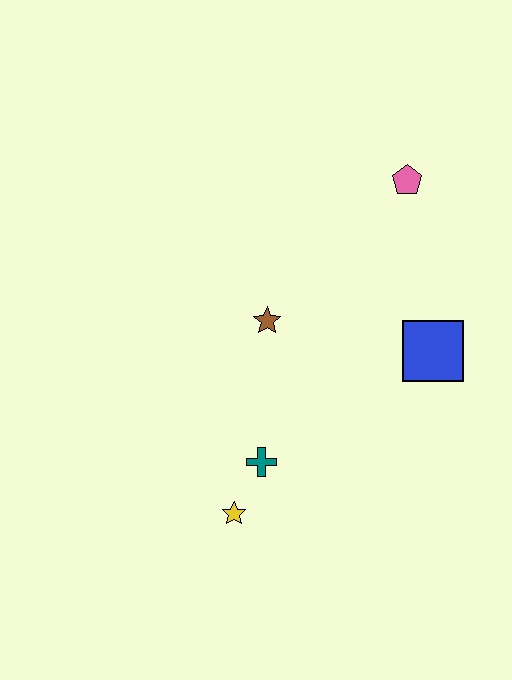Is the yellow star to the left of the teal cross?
Yes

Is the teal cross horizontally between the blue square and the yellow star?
Yes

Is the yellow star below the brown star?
Yes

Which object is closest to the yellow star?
The teal cross is closest to the yellow star.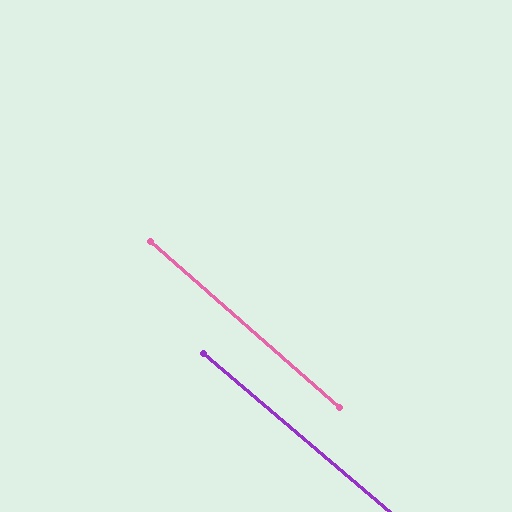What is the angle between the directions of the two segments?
Approximately 1 degree.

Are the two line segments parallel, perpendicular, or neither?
Parallel — their directions differ by only 1.0°.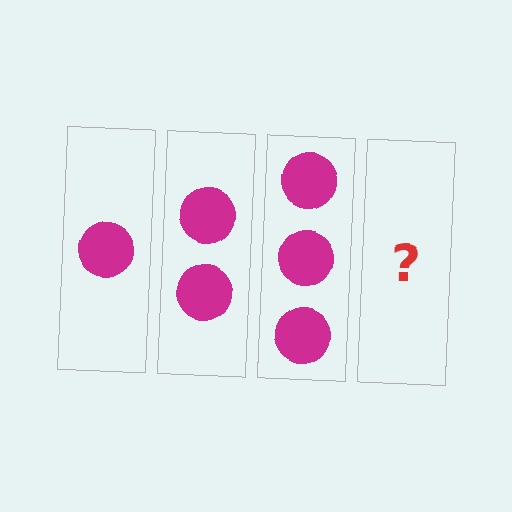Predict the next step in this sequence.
The next step is 4 circles.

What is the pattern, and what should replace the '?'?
The pattern is that each step adds one more circle. The '?' should be 4 circles.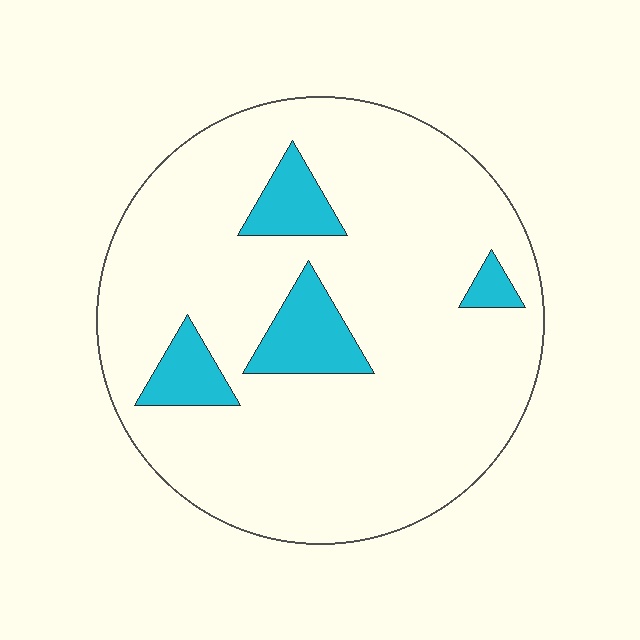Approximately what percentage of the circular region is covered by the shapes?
Approximately 15%.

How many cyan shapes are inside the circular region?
4.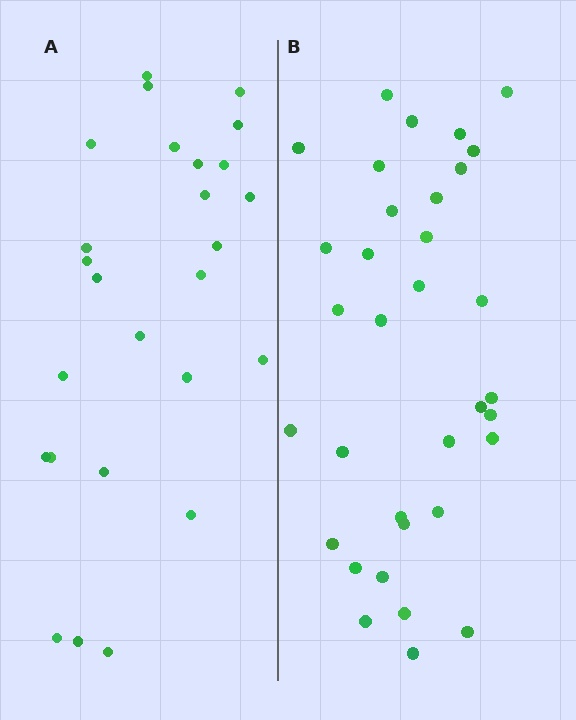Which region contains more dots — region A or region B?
Region B (the right region) has more dots.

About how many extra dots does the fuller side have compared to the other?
Region B has roughly 8 or so more dots than region A.